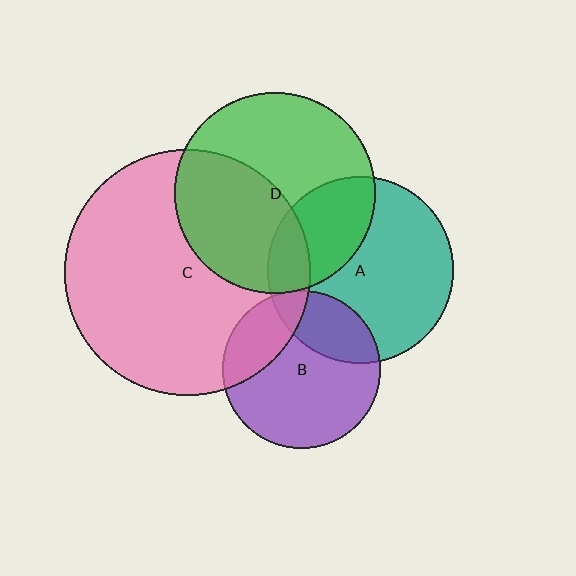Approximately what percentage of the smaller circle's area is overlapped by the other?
Approximately 30%.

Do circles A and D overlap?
Yes.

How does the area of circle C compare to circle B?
Approximately 2.4 times.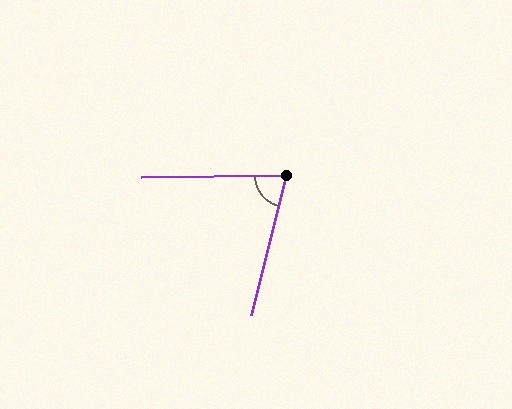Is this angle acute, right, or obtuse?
It is acute.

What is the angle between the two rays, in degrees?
Approximately 75 degrees.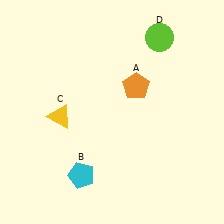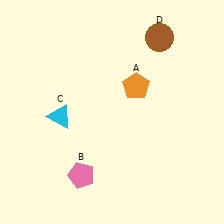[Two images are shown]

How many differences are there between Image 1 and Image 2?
There are 3 differences between the two images.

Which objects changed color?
B changed from cyan to pink. C changed from yellow to cyan. D changed from lime to brown.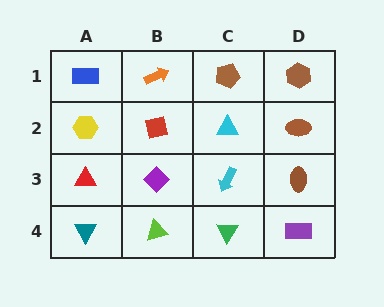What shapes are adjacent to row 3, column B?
A red square (row 2, column B), a lime triangle (row 4, column B), a red triangle (row 3, column A), a cyan arrow (row 3, column C).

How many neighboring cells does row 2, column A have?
3.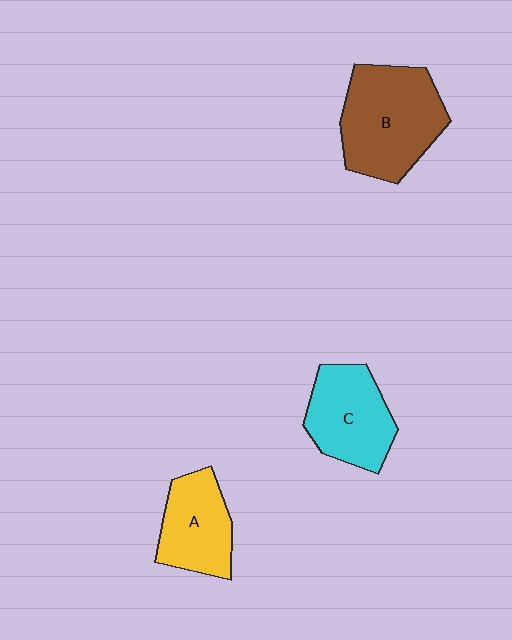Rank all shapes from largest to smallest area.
From largest to smallest: B (brown), C (cyan), A (yellow).